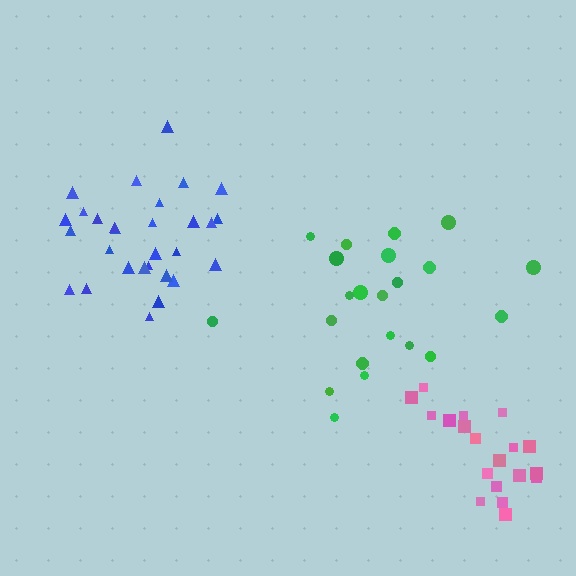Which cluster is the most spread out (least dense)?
Pink.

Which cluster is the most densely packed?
Blue.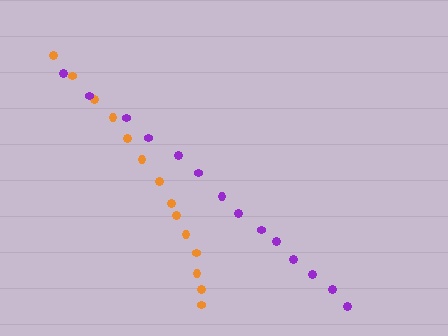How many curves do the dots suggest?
There are 2 distinct paths.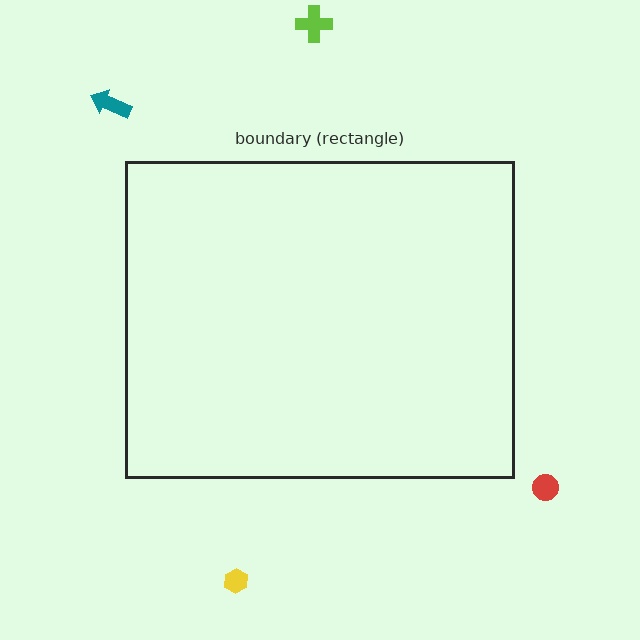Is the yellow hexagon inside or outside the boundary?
Outside.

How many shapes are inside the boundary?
0 inside, 4 outside.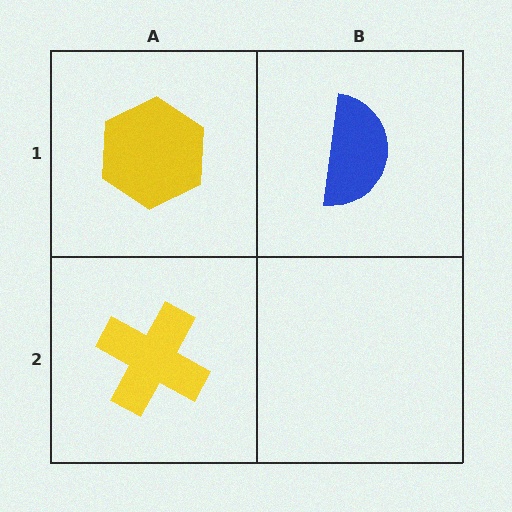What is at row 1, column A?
A yellow hexagon.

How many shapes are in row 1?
2 shapes.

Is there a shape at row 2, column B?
No, that cell is empty.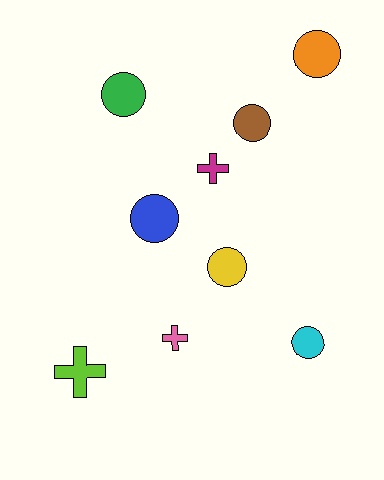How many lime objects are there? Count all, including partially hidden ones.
There is 1 lime object.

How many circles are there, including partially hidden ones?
There are 6 circles.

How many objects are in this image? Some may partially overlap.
There are 9 objects.